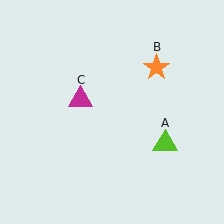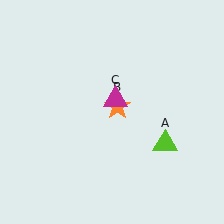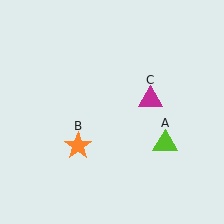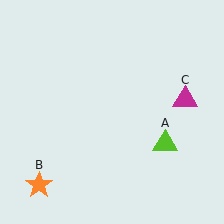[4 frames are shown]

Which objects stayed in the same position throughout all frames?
Lime triangle (object A) remained stationary.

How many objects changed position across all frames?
2 objects changed position: orange star (object B), magenta triangle (object C).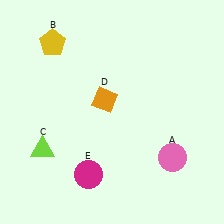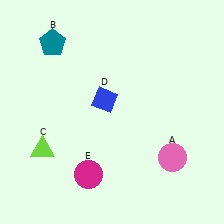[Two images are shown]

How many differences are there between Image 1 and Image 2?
There are 2 differences between the two images.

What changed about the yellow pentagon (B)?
In Image 1, B is yellow. In Image 2, it changed to teal.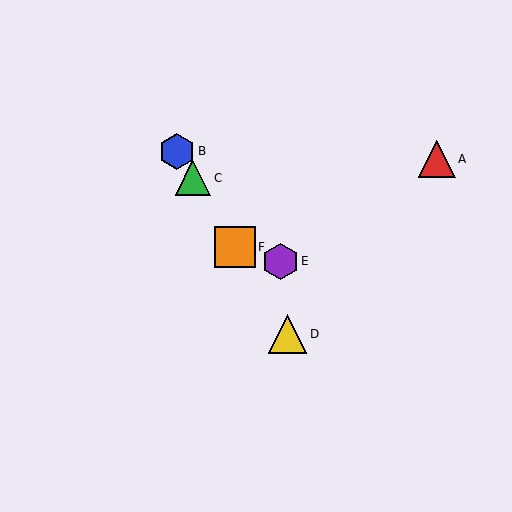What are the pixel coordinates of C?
Object C is at (193, 178).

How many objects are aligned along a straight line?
4 objects (B, C, D, F) are aligned along a straight line.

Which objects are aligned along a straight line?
Objects B, C, D, F are aligned along a straight line.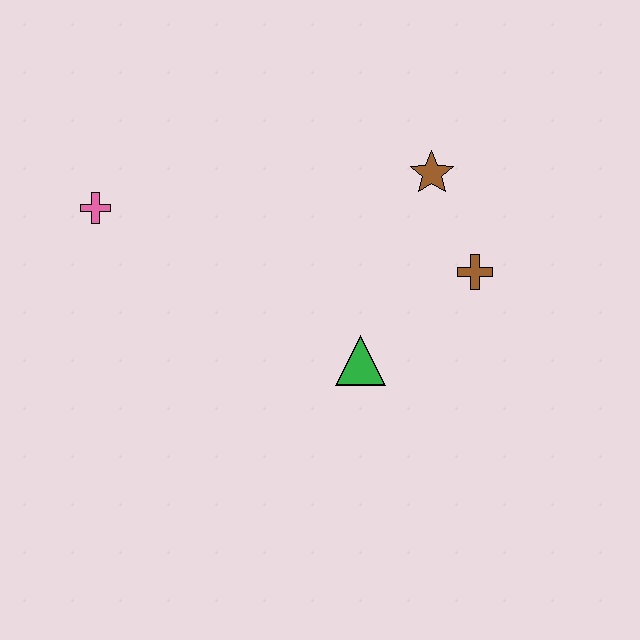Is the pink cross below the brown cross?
No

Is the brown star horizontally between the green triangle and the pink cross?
No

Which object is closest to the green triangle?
The brown cross is closest to the green triangle.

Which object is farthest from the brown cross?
The pink cross is farthest from the brown cross.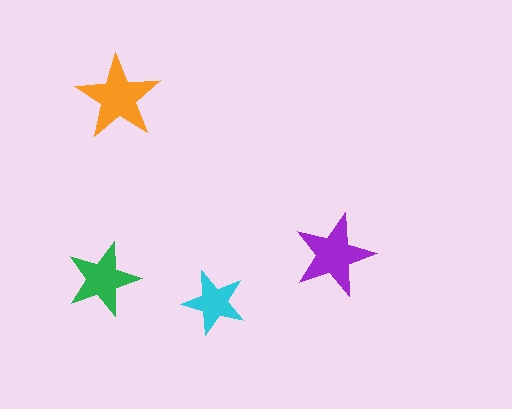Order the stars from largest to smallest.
the orange one, the purple one, the green one, the cyan one.